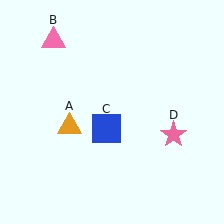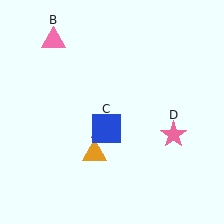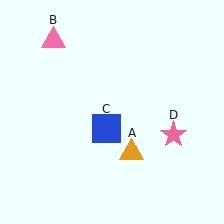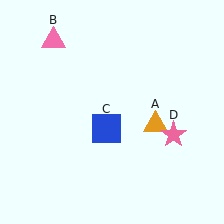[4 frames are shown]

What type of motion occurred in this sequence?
The orange triangle (object A) rotated counterclockwise around the center of the scene.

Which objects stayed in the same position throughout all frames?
Pink triangle (object B) and blue square (object C) and pink star (object D) remained stationary.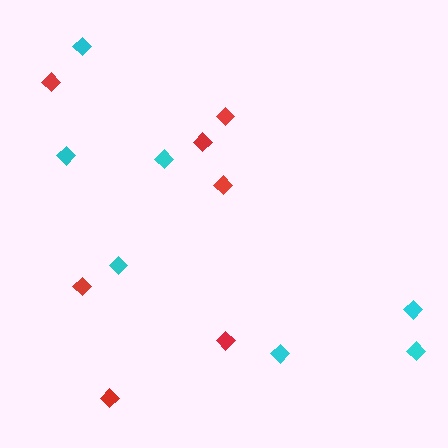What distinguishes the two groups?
There are 2 groups: one group of red diamonds (7) and one group of cyan diamonds (7).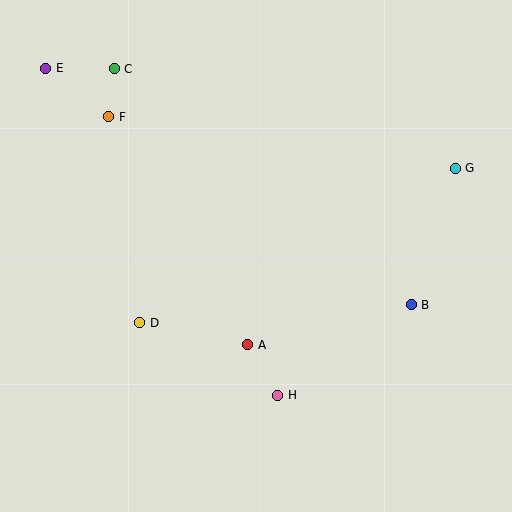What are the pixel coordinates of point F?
Point F is at (109, 117).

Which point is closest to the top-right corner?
Point G is closest to the top-right corner.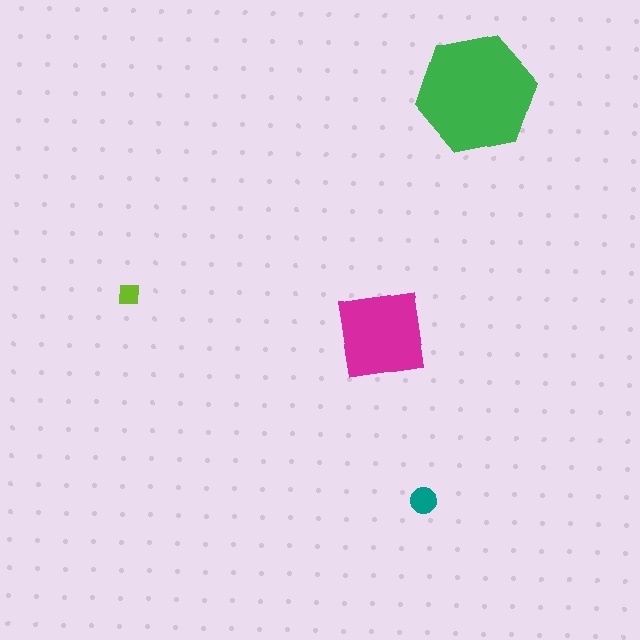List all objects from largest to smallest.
The green hexagon, the magenta square, the teal circle, the lime square.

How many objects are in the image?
There are 4 objects in the image.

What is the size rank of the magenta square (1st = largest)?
2nd.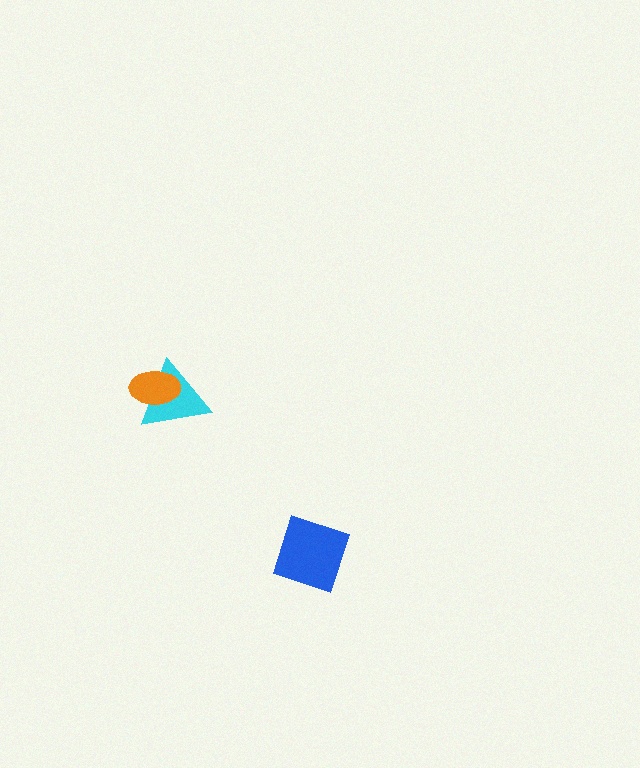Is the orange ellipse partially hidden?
No, no other shape covers it.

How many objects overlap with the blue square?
0 objects overlap with the blue square.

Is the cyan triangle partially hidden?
Yes, it is partially covered by another shape.